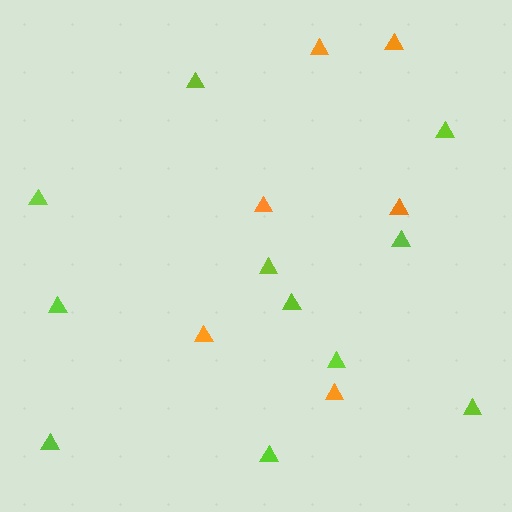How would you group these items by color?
There are 2 groups: one group of orange triangles (6) and one group of lime triangles (11).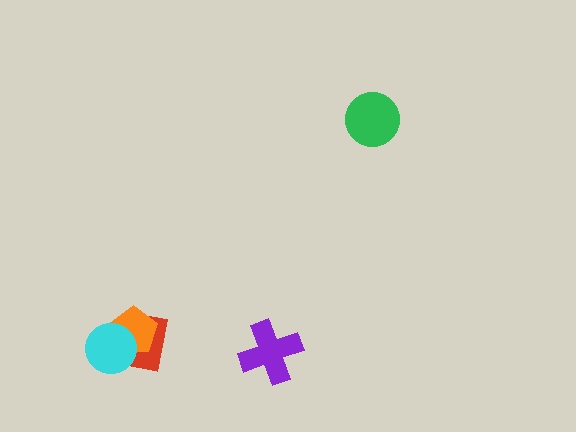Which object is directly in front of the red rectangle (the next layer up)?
The orange pentagon is directly in front of the red rectangle.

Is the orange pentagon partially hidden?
Yes, it is partially covered by another shape.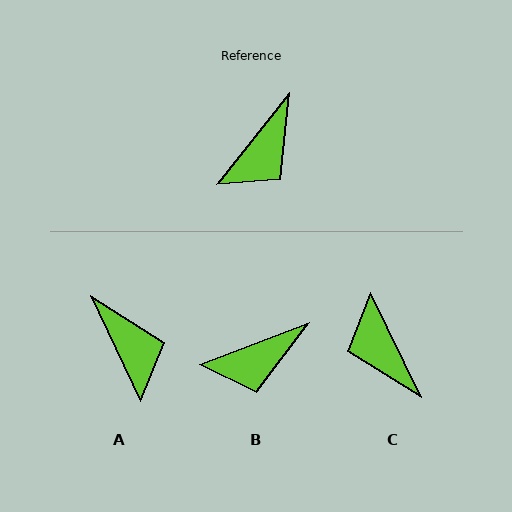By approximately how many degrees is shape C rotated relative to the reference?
Approximately 115 degrees clockwise.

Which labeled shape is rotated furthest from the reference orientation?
C, about 115 degrees away.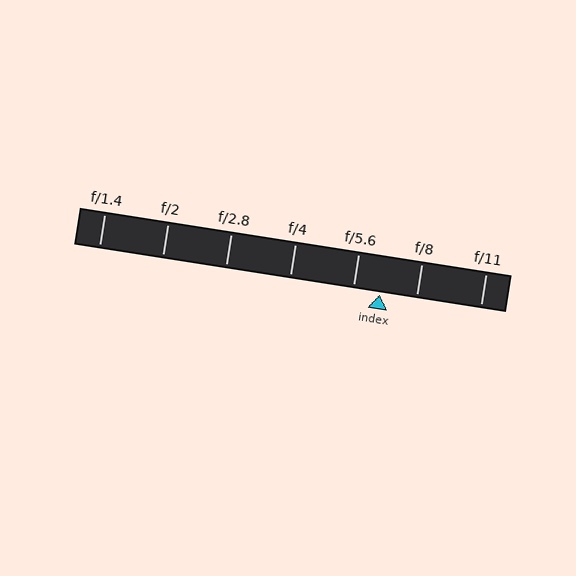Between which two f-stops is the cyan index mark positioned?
The index mark is between f/5.6 and f/8.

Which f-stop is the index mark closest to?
The index mark is closest to f/5.6.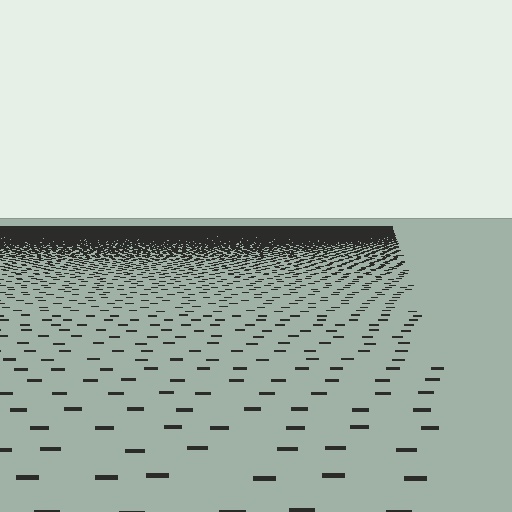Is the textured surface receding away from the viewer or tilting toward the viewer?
The surface is receding away from the viewer. Texture elements get smaller and denser toward the top.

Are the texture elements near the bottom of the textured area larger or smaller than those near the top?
Larger. Near the bottom, elements are closer to the viewer and appear at a bigger on-screen size.